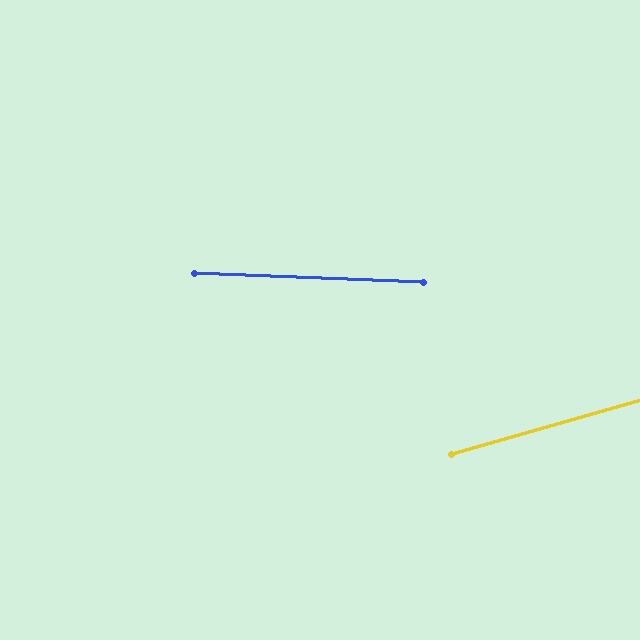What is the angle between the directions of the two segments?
Approximately 18 degrees.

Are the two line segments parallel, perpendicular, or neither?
Neither parallel nor perpendicular — they differ by about 18°.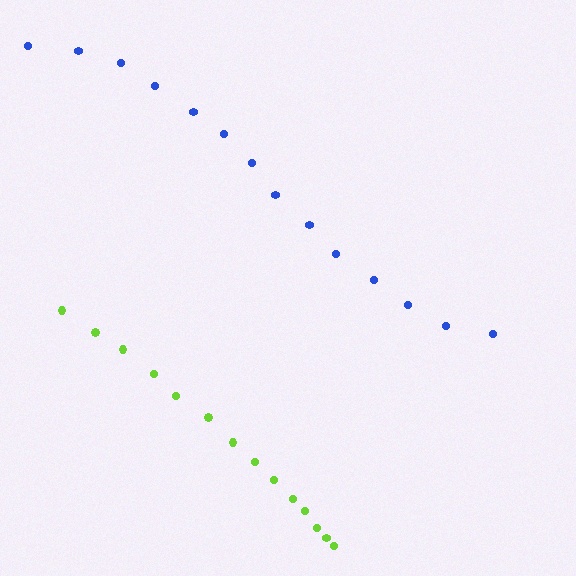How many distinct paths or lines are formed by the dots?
There are 2 distinct paths.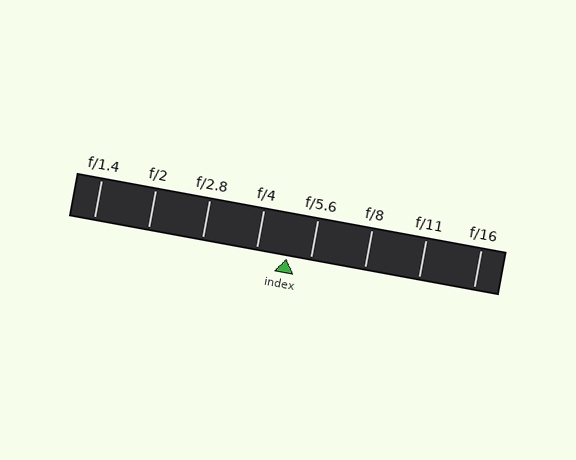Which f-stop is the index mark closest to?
The index mark is closest to f/5.6.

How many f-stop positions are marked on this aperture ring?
There are 8 f-stop positions marked.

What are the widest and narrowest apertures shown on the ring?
The widest aperture shown is f/1.4 and the narrowest is f/16.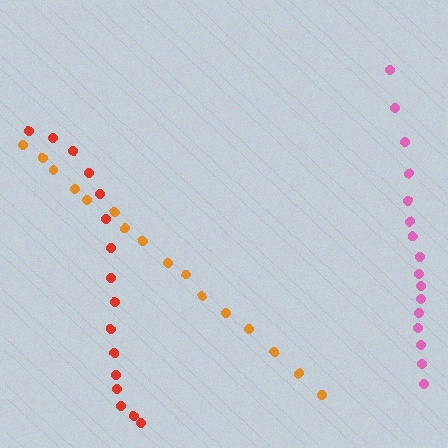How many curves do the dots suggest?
There are 3 distinct paths.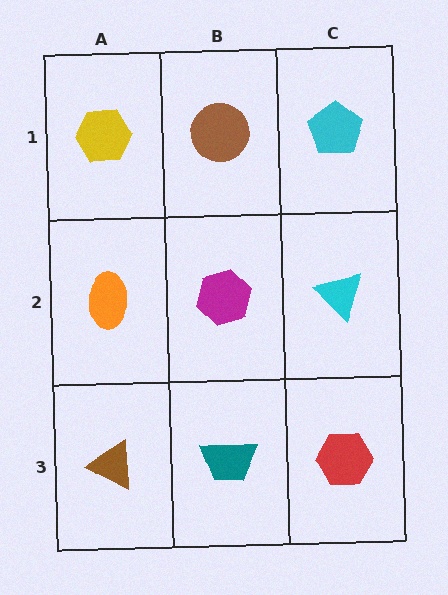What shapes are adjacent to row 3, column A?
An orange ellipse (row 2, column A), a teal trapezoid (row 3, column B).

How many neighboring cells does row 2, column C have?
3.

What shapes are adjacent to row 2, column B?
A brown circle (row 1, column B), a teal trapezoid (row 3, column B), an orange ellipse (row 2, column A), a cyan triangle (row 2, column C).